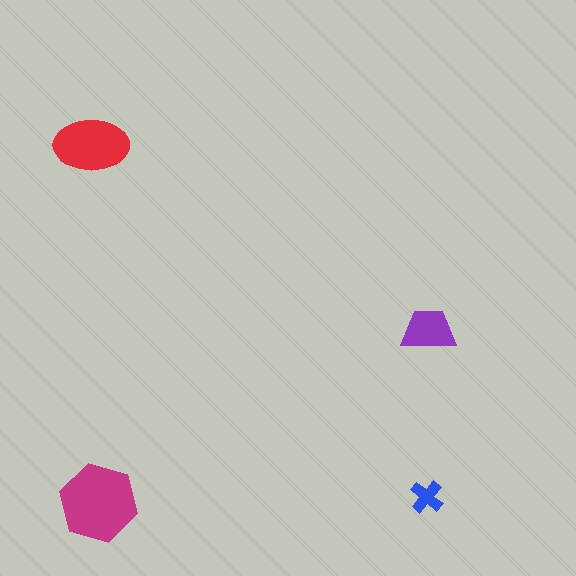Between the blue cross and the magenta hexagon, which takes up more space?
The magenta hexagon.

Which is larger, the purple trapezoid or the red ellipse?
The red ellipse.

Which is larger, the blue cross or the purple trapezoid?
The purple trapezoid.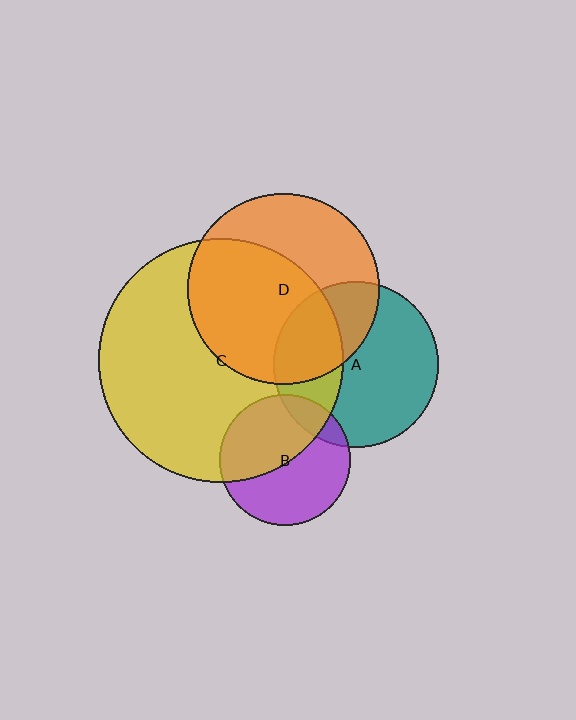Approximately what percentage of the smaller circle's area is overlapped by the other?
Approximately 15%.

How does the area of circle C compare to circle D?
Approximately 1.6 times.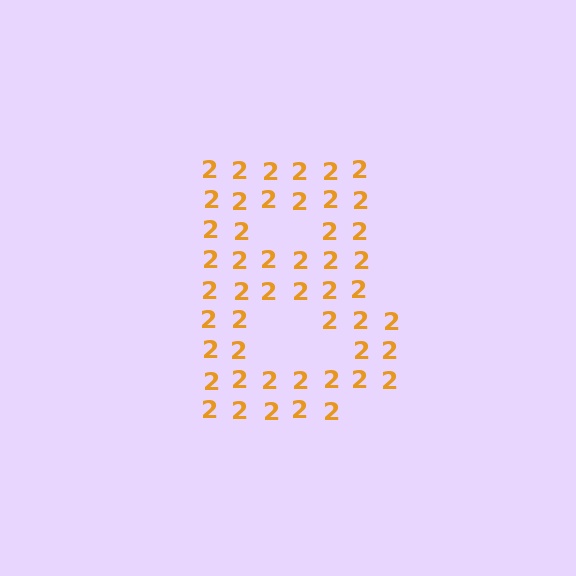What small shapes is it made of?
It is made of small digit 2's.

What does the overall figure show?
The overall figure shows the letter B.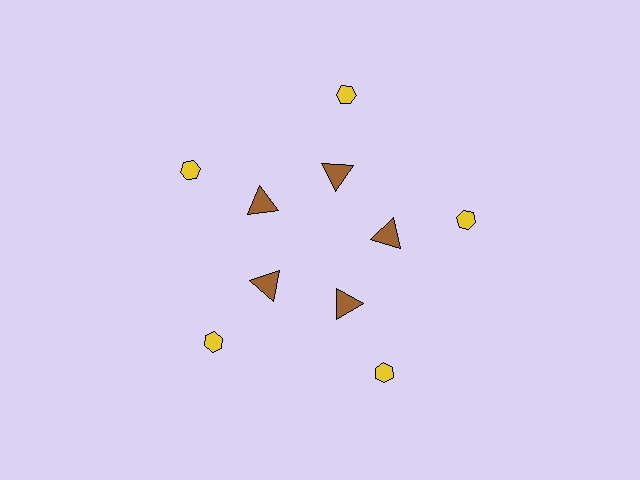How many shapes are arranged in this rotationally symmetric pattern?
There are 10 shapes, arranged in 5 groups of 2.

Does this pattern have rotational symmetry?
Yes, this pattern has 5-fold rotational symmetry. It looks the same after rotating 72 degrees around the center.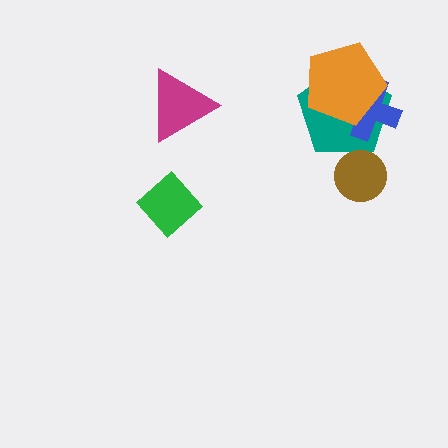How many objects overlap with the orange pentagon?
2 objects overlap with the orange pentagon.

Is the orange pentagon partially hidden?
No, no other shape covers it.